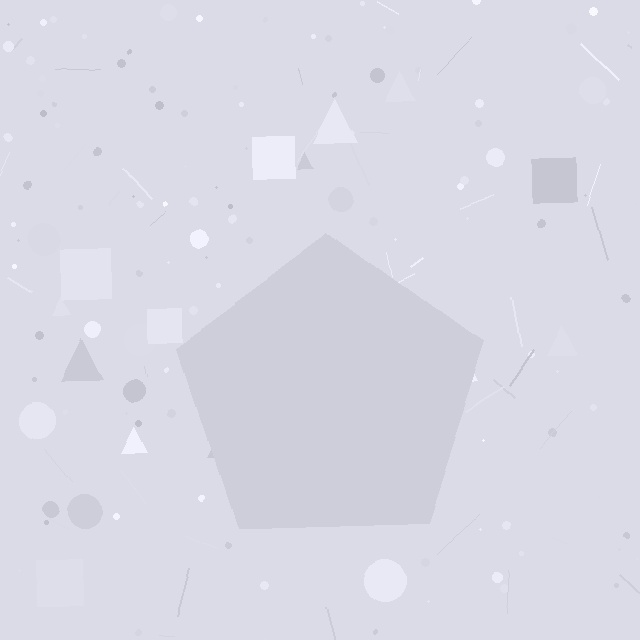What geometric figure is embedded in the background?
A pentagon is embedded in the background.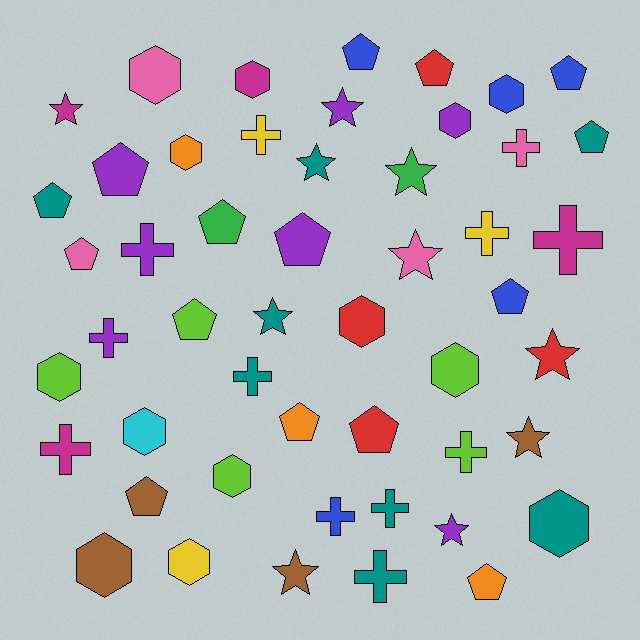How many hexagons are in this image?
There are 13 hexagons.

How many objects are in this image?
There are 50 objects.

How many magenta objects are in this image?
There are 4 magenta objects.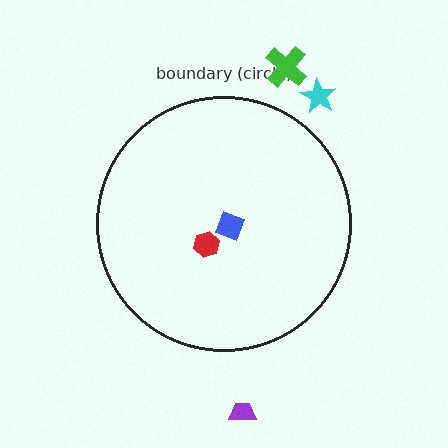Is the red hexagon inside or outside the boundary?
Inside.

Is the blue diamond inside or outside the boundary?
Inside.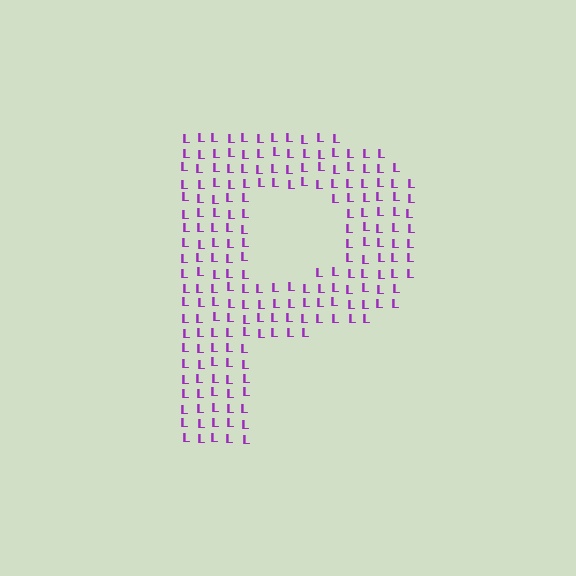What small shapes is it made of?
It is made of small letter L's.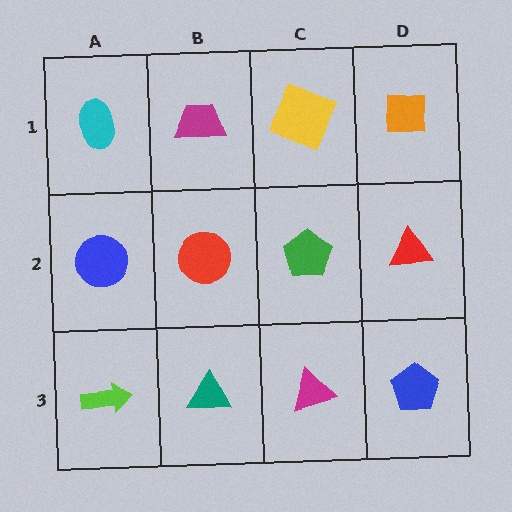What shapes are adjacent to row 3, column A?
A blue circle (row 2, column A), a teal triangle (row 3, column B).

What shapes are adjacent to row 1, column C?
A green pentagon (row 2, column C), a magenta trapezoid (row 1, column B), an orange square (row 1, column D).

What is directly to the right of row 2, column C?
A red triangle.